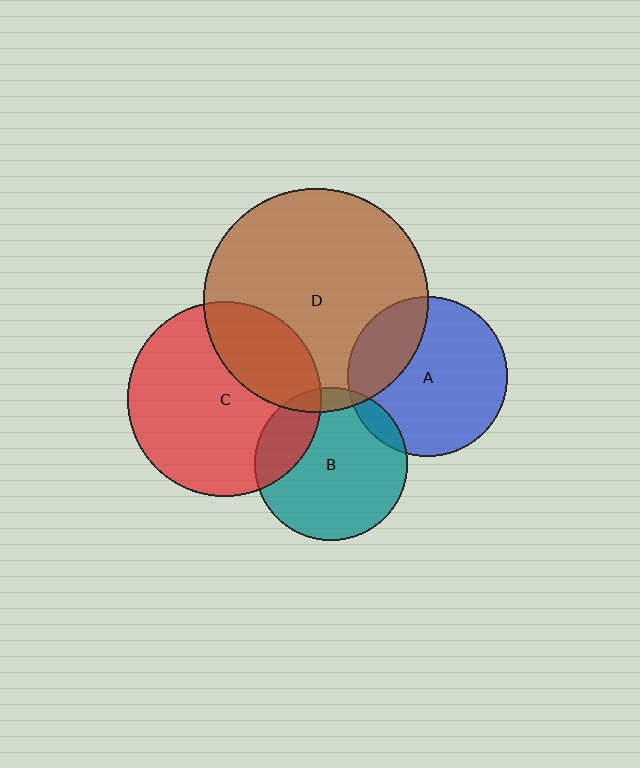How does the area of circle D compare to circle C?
Approximately 1.3 times.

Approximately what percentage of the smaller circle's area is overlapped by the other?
Approximately 25%.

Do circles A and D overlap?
Yes.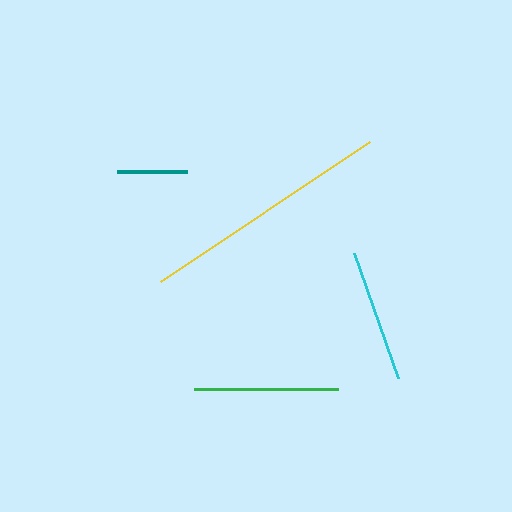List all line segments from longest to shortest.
From longest to shortest: yellow, green, cyan, teal.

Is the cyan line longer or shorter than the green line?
The green line is longer than the cyan line.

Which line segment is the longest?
The yellow line is the longest at approximately 251 pixels.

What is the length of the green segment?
The green segment is approximately 144 pixels long.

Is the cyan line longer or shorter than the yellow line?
The yellow line is longer than the cyan line.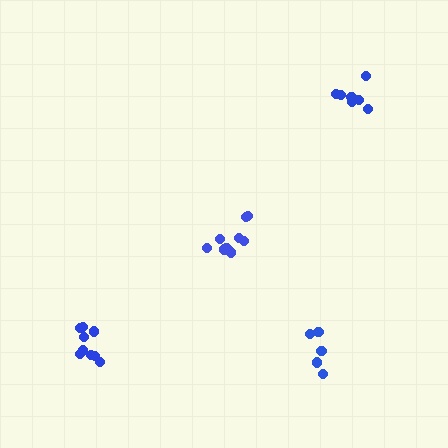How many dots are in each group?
Group 1: 9 dots, Group 2: 9 dots, Group 3: 6 dots, Group 4: 7 dots (31 total).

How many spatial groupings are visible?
There are 4 spatial groupings.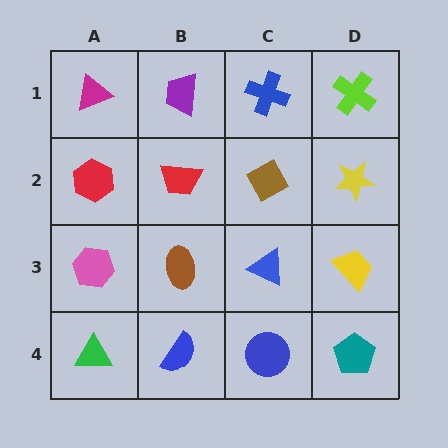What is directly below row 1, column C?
A brown diamond.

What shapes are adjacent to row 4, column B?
A brown ellipse (row 3, column B), a green triangle (row 4, column A), a blue circle (row 4, column C).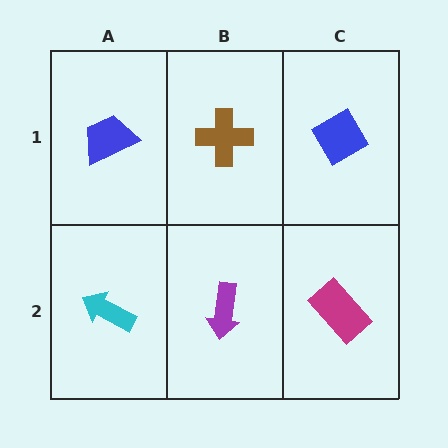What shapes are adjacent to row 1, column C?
A magenta rectangle (row 2, column C), a brown cross (row 1, column B).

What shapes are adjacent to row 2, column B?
A brown cross (row 1, column B), a cyan arrow (row 2, column A), a magenta rectangle (row 2, column C).